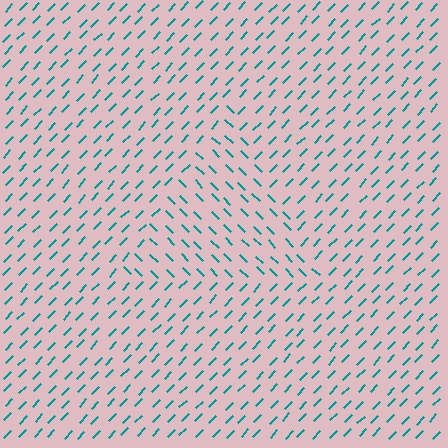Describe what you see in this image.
The image is filled with small teal line segments. A triangle region in the image has lines oriented differently from the surrounding lines, creating a visible texture boundary.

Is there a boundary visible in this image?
Yes, there is a texture boundary formed by a change in line orientation.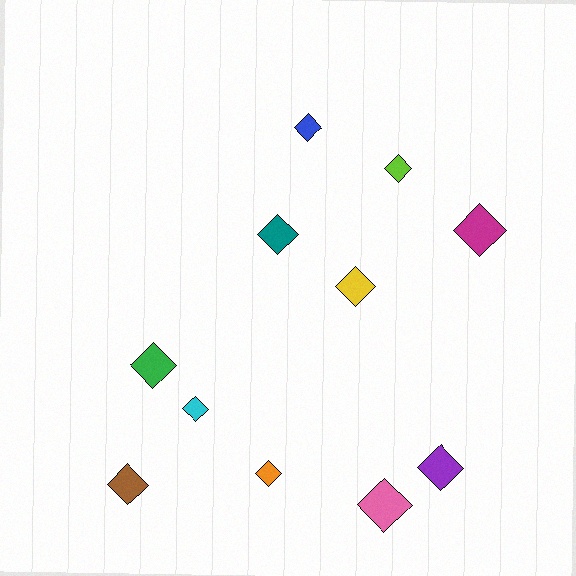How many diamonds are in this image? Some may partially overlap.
There are 11 diamonds.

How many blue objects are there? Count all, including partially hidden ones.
There is 1 blue object.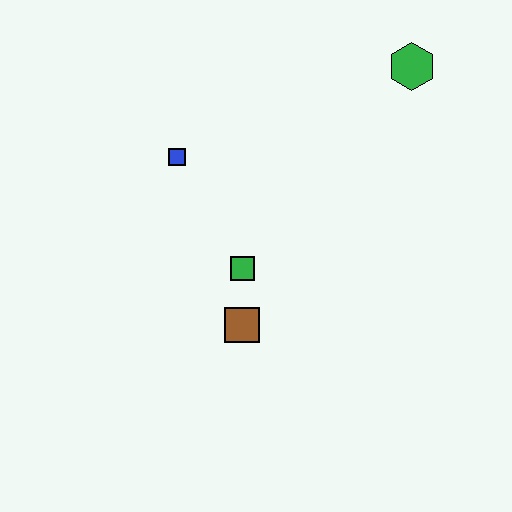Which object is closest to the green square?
The brown square is closest to the green square.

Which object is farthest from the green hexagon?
The brown square is farthest from the green hexagon.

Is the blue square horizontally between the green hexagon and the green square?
No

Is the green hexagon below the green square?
No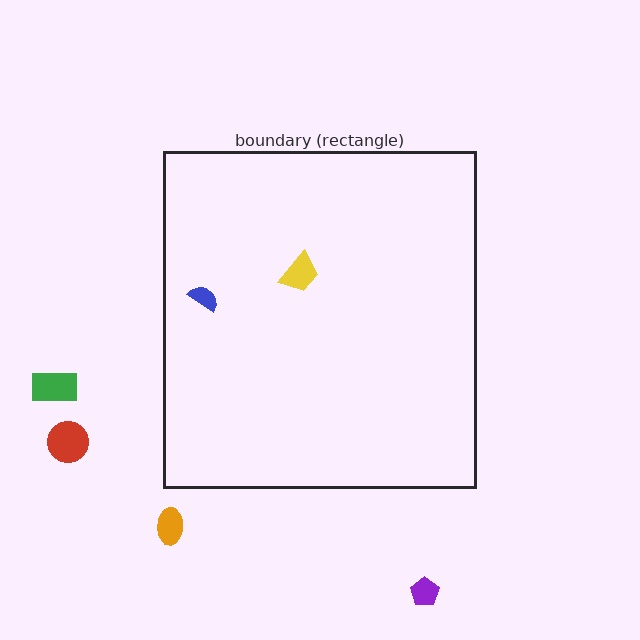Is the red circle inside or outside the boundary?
Outside.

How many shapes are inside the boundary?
2 inside, 4 outside.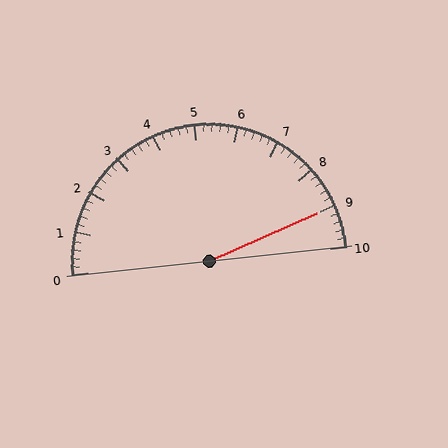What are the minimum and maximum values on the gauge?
The gauge ranges from 0 to 10.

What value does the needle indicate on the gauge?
The needle indicates approximately 9.0.